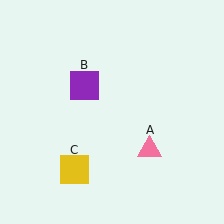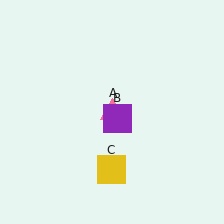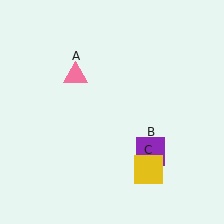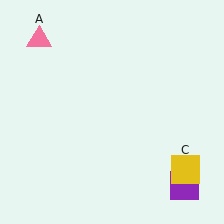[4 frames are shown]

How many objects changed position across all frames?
3 objects changed position: pink triangle (object A), purple square (object B), yellow square (object C).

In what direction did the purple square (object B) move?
The purple square (object B) moved down and to the right.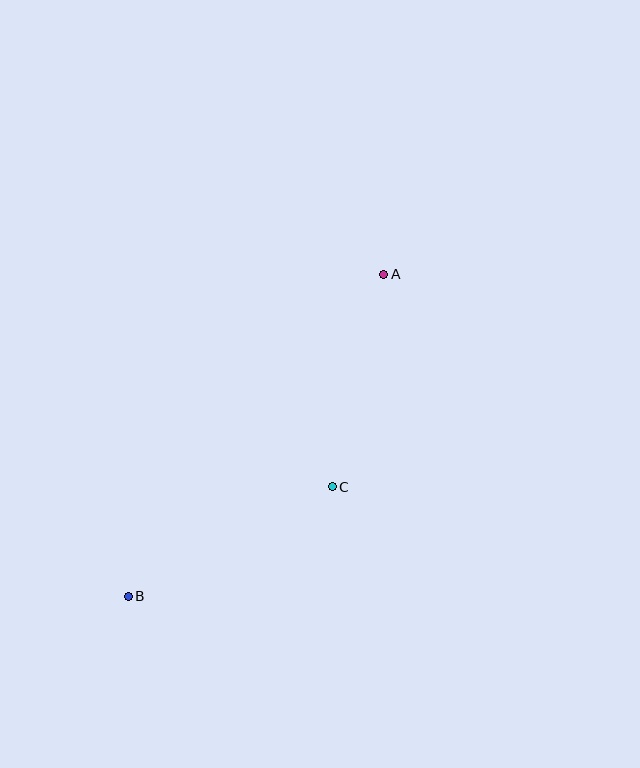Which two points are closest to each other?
Points A and C are closest to each other.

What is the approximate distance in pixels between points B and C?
The distance between B and C is approximately 231 pixels.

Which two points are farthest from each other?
Points A and B are farthest from each other.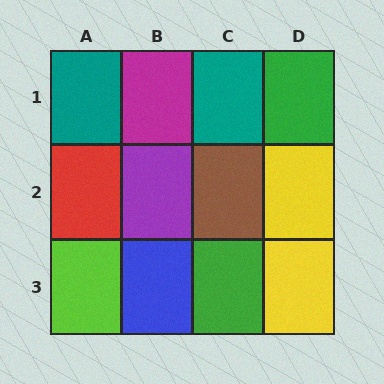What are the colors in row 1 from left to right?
Teal, magenta, teal, green.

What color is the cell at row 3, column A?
Lime.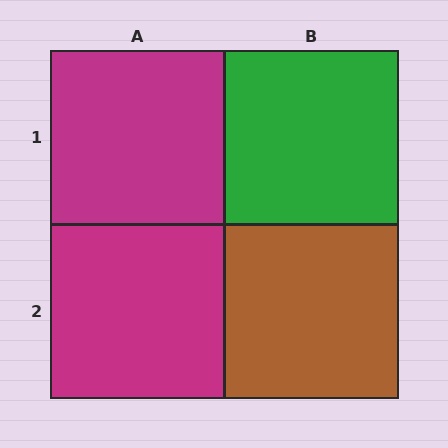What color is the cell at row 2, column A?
Magenta.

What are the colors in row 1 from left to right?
Magenta, green.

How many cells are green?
1 cell is green.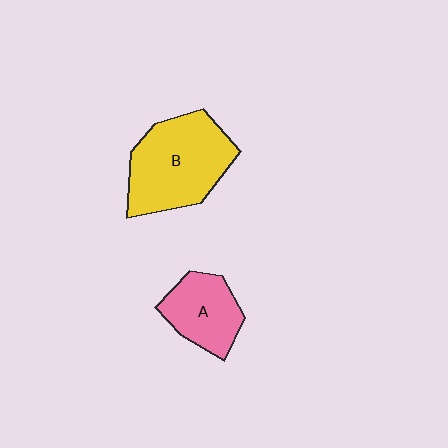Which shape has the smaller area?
Shape A (pink).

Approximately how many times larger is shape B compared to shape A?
Approximately 1.7 times.